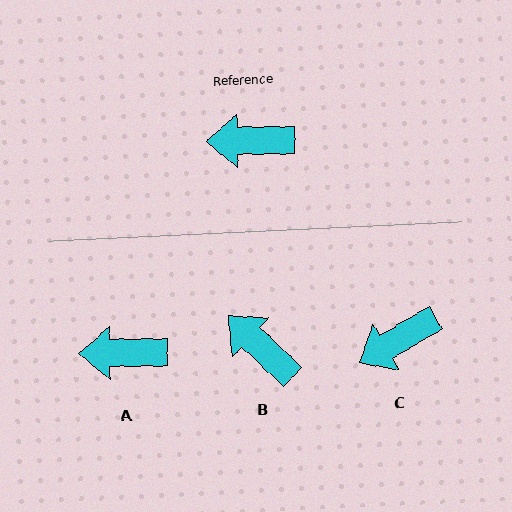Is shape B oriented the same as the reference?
No, it is off by about 44 degrees.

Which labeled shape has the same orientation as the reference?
A.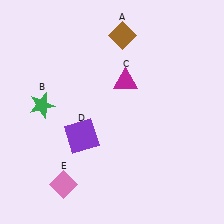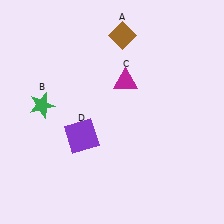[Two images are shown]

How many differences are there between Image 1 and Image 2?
There is 1 difference between the two images.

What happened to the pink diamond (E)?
The pink diamond (E) was removed in Image 2. It was in the bottom-left area of Image 1.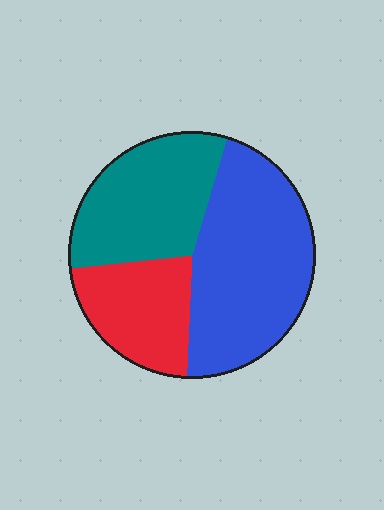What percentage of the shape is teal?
Teal takes up about one third (1/3) of the shape.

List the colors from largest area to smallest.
From largest to smallest: blue, teal, red.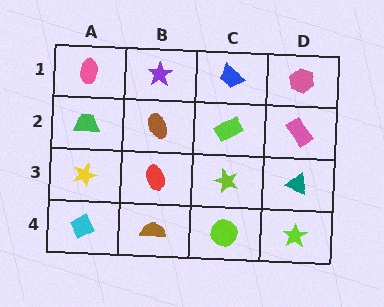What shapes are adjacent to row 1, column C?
A lime rectangle (row 2, column C), a purple star (row 1, column B), a pink hexagon (row 1, column D).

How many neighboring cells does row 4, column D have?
2.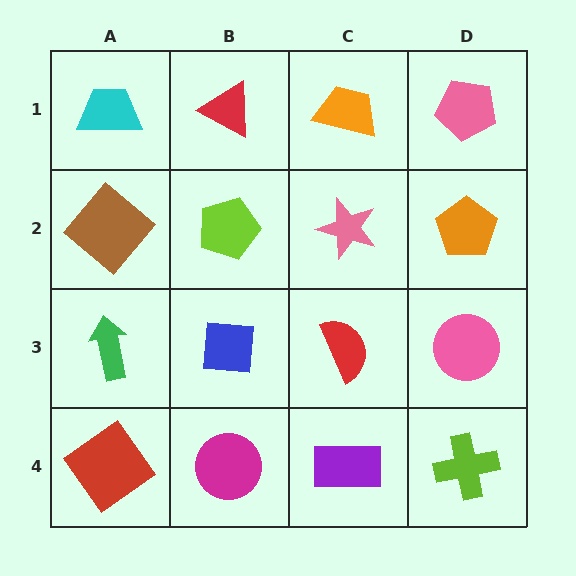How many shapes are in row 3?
4 shapes.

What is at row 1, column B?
A red triangle.